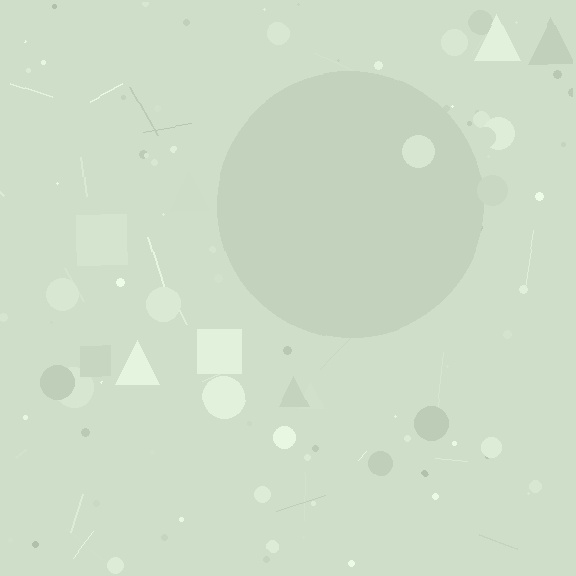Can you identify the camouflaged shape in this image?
The camouflaged shape is a circle.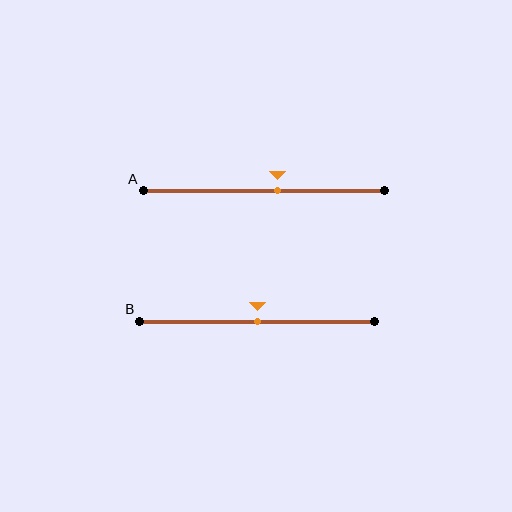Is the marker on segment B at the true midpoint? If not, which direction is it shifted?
Yes, the marker on segment B is at the true midpoint.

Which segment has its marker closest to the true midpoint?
Segment B has its marker closest to the true midpoint.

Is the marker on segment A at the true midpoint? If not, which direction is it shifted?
No, the marker on segment A is shifted to the right by about 5% of the segment length.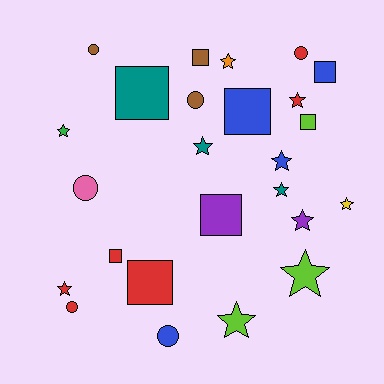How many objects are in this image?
There are 25 objects.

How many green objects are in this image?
There is 1 green object.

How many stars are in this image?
There are 11 stars.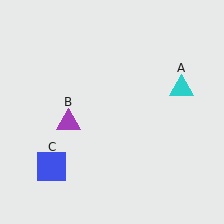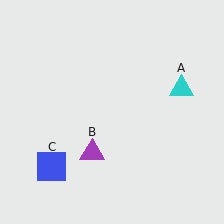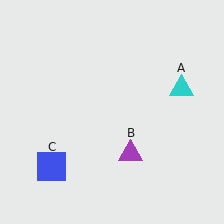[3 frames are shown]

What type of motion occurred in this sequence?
The purple triangle (object B) rotated counterclockwise around the center of the scene.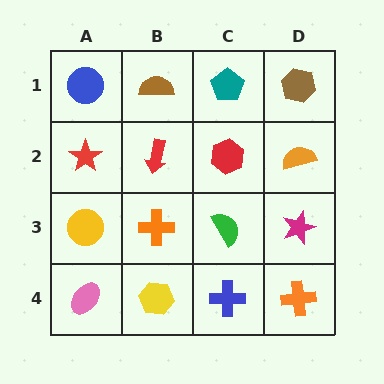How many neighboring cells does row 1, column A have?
2.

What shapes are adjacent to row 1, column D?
An orange semicircle (row 2, column D), a teal pentagon (row 1, column C).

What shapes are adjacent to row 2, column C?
A teal pentagon (row 1, column C), a green semicircle (row 3, column C), a red arrow (row 2, column B), an orange semicircle (row 2, column D).